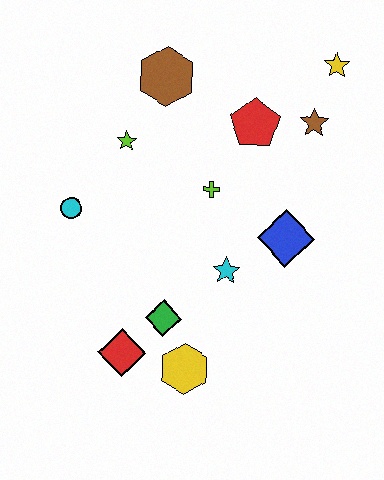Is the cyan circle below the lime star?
Yes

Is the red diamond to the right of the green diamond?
No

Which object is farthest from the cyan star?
The yellow star is farthest from the cyan star.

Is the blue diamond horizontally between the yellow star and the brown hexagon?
Yes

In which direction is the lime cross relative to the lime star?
The lime cross is to the right of the lime star.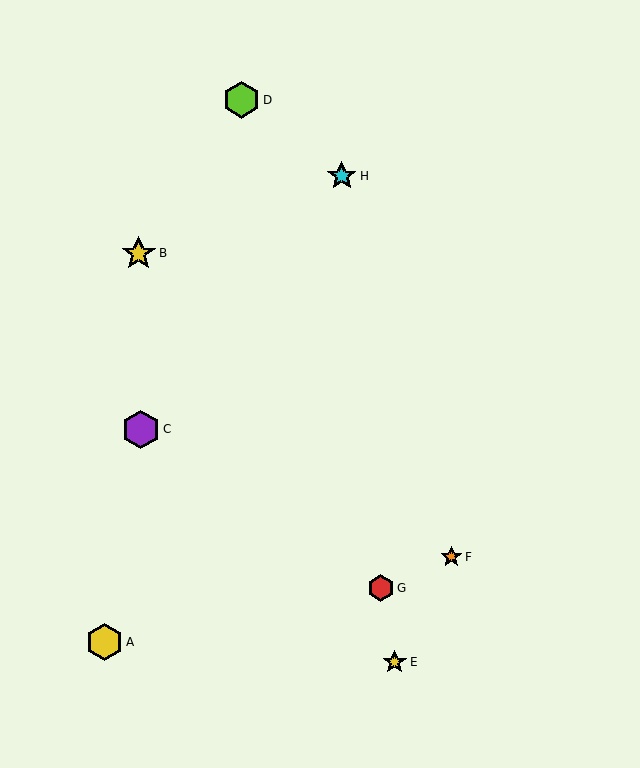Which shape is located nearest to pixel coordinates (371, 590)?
The red hexagon (labeled G) at (381, 588) is nearest to that location.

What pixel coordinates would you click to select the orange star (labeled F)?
Click at (451, 557) to select the orange star F.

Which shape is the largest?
The purple hexagon (labeled C) is the largest.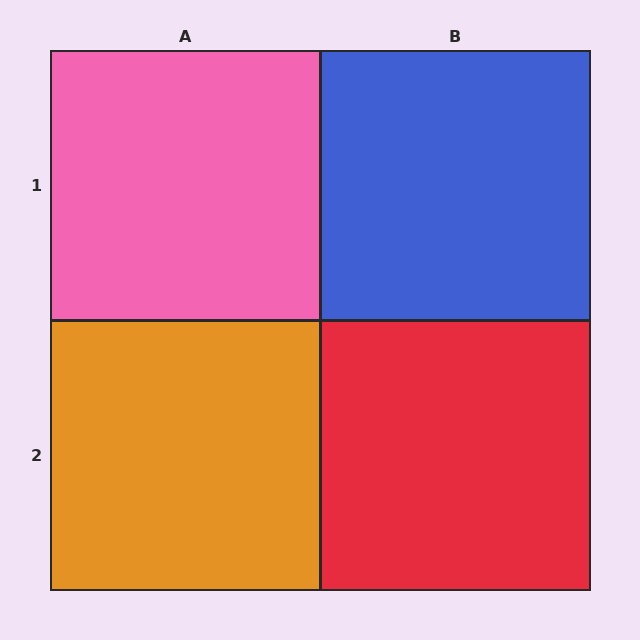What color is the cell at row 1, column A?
Pink.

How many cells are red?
1 cell is red.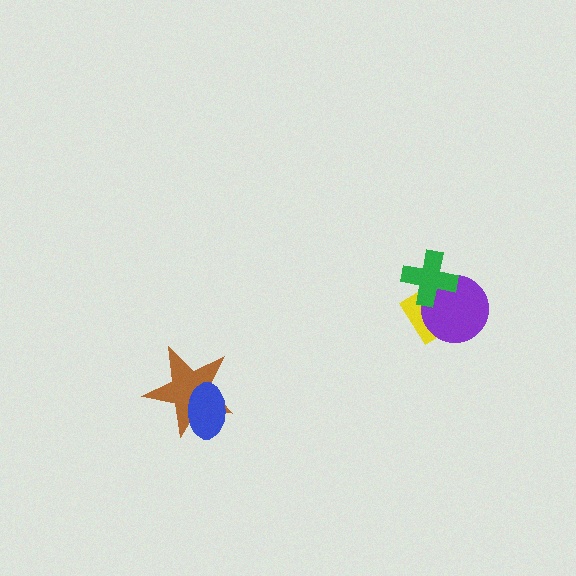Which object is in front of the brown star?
The blue ellipse is in front of the brown star.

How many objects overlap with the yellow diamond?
2 objects overlap with the yellow diamond.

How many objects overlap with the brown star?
1 object overlaps with the brown star.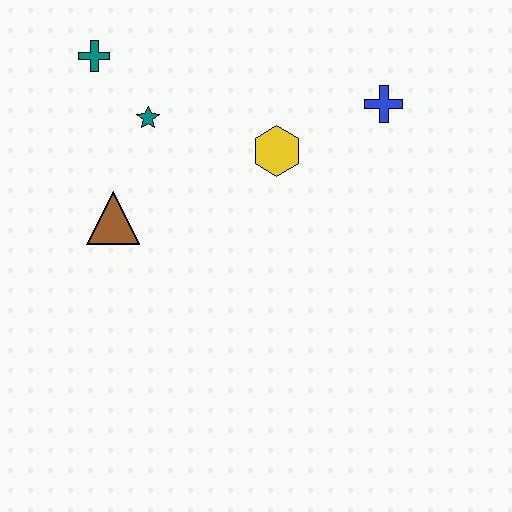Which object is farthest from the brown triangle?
The blue cross is farthest from the brown triangle.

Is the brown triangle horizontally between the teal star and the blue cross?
No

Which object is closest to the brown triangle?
The teal star is closest to the brown triangle.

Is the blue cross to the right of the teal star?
Yes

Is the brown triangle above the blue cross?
No